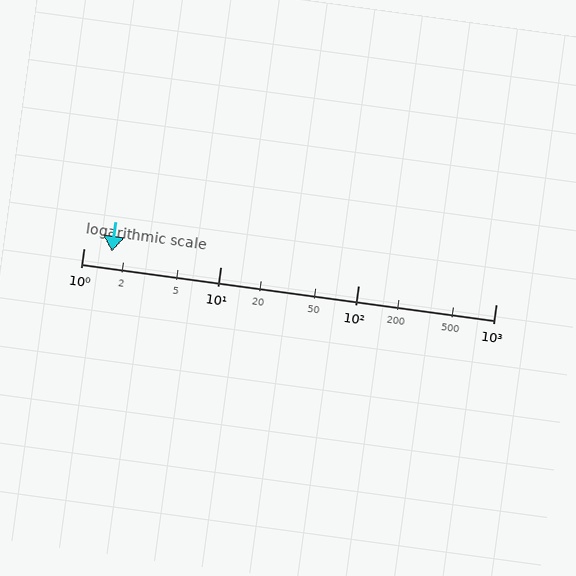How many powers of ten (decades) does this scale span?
The scale spans 3 decades, from 1 to 1000.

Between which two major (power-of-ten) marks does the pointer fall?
The pointer is between 1 and 10.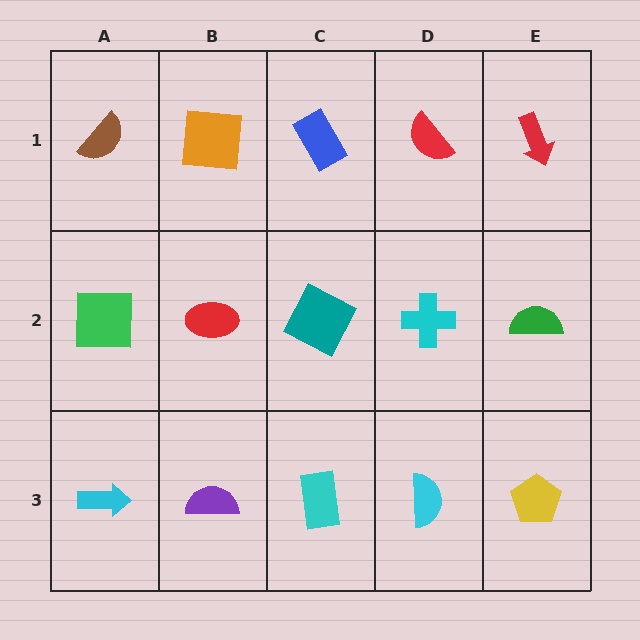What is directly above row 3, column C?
A teal square.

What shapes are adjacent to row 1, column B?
A red ellipse (row 2, column B), a brown semicircle (row 1, column A), a blue rectangle (row 1, column C).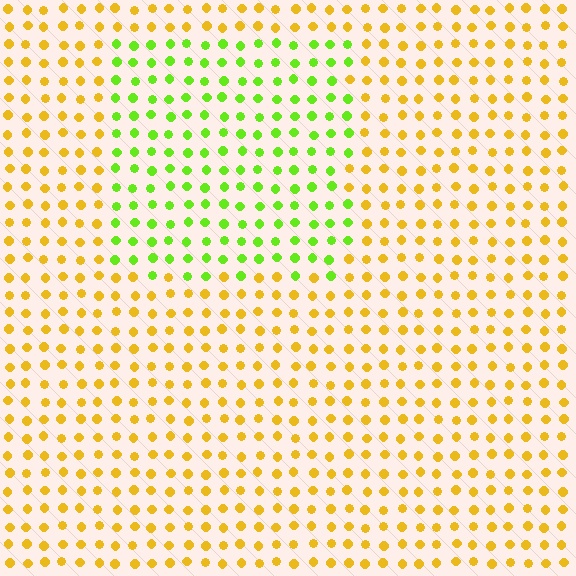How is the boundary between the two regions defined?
The boundary is defined purely by a slight shift in hue (about 53 degrees). Spacing, size, and orientation are identical on both sides.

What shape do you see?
I see a rectangle.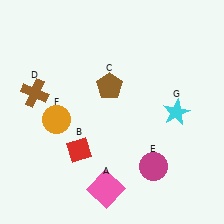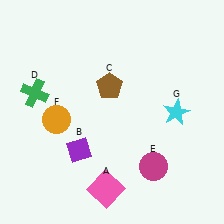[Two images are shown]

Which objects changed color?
B changed from red to purple. D changed from brown to green.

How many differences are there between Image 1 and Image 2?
There are 2 differences between the two images.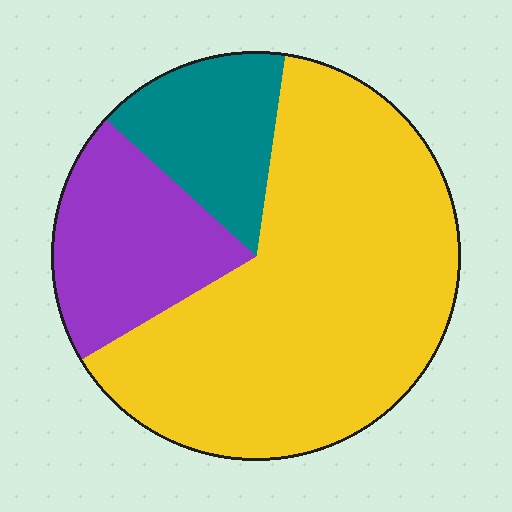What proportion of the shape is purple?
Purple covers about 20% of the shape.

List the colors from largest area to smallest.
From largest to smallest: yellow, purple, teal.